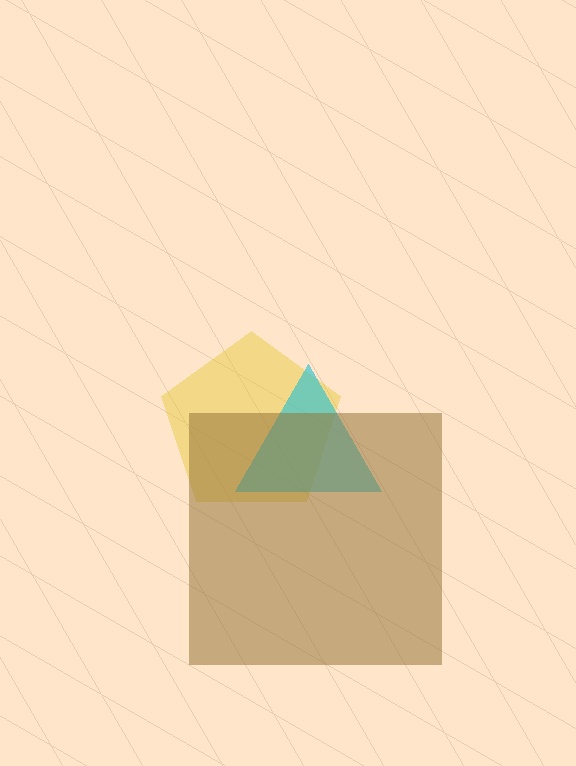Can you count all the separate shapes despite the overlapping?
Yes, there are 3 separate shapes.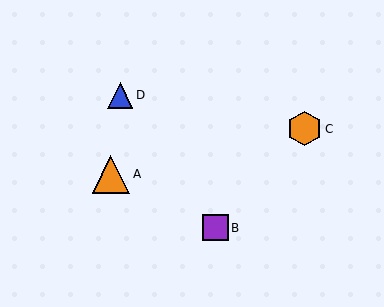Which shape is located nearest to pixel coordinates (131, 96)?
The blue triangle (labeled D) at (120, 95) is nearest to that location.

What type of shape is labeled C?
Shape C is an orange hexagon.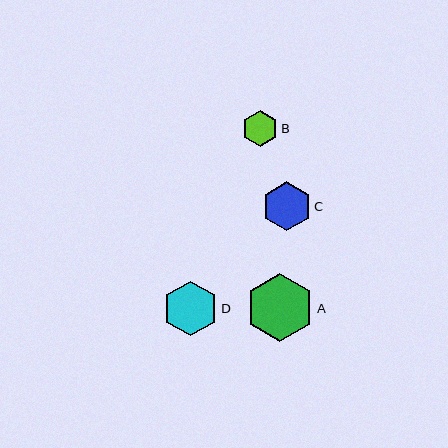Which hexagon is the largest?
Hexagon A is the largest with a size of approximately 68 pixels.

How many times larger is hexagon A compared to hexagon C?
Hexagon A is approximately 1.4 times the size of hexagon C.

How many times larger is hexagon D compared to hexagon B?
Hexagon D is approximately 1.5 times the size of hexagon B.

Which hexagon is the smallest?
Hexagon B is the smallest with a size of approximately 36 pixels.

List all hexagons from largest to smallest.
From largest to smallest: A, D, C, B.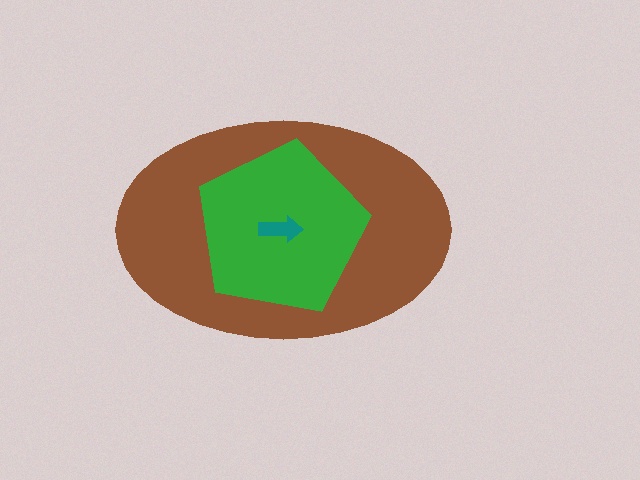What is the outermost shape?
The brown ellipse.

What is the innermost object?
The teal arrow.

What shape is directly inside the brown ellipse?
The green pentagon.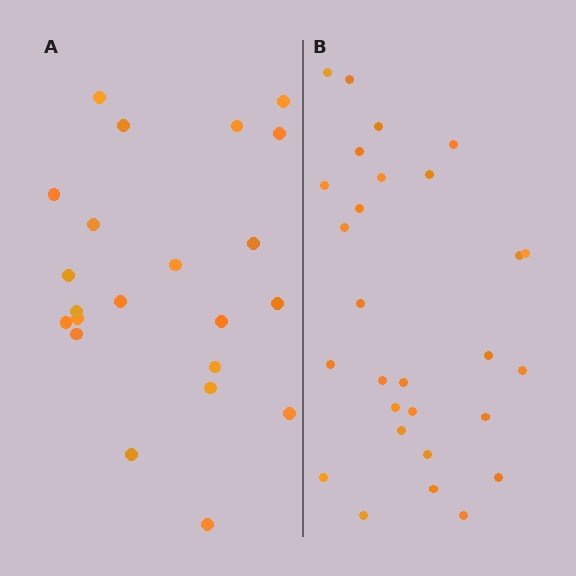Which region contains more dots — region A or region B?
Region B (the right region) has more dots.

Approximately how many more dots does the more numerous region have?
Region B has about 6 more dots than region A.